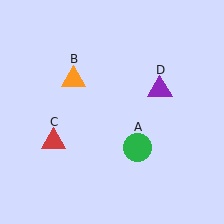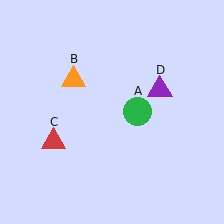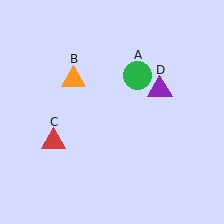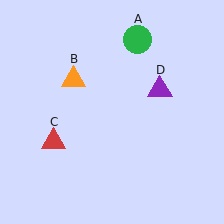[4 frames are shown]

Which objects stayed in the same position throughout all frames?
Orange triangle (object B) and red triangle (object C) and purple triangle (object D) remained stationary.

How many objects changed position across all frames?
1 object changed position: green circle (object A).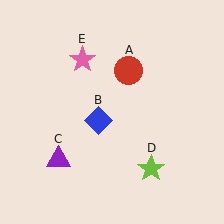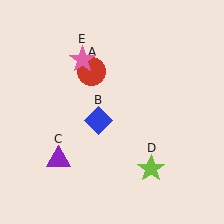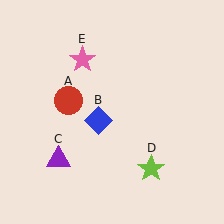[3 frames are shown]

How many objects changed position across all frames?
1 object changed position: red circle (object A).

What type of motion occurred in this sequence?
The red circle (object A) rotated counterclockwise around the center of the scene.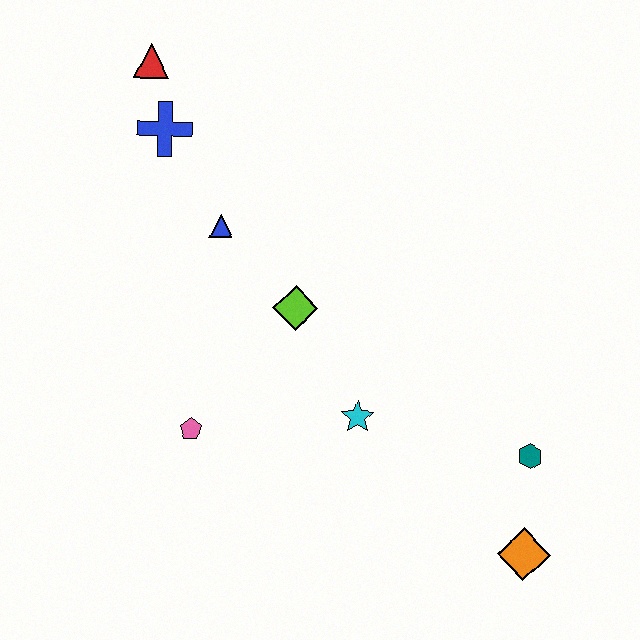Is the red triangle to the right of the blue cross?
No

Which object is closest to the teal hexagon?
The orange diamond is closest to the teal hexagon.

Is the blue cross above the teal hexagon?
Yes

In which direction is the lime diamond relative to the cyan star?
The lime diamond is above the cyan star.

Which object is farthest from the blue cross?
The orange diamond is farthest from the blue cross.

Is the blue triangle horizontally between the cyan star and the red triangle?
Yes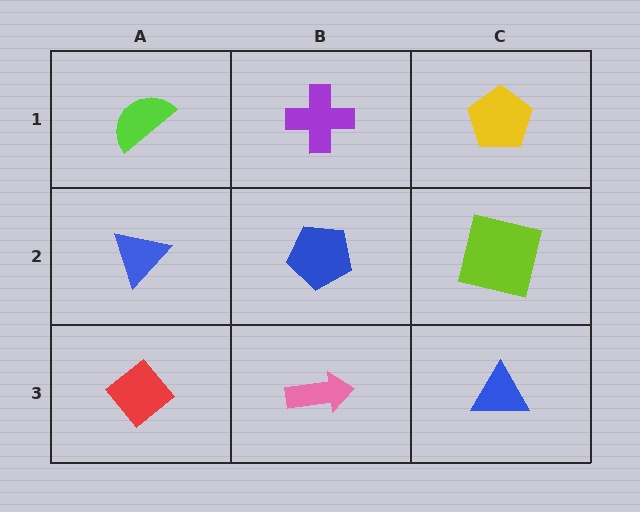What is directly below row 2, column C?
A blue triangle.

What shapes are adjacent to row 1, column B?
A blue pentagon (row 2, column B), a lime semicircle (row 1, column A), a yellow pentagon (row 1, column C).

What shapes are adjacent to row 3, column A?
A blue triangle (row 2, column A), a pink arrow (row 3, column B).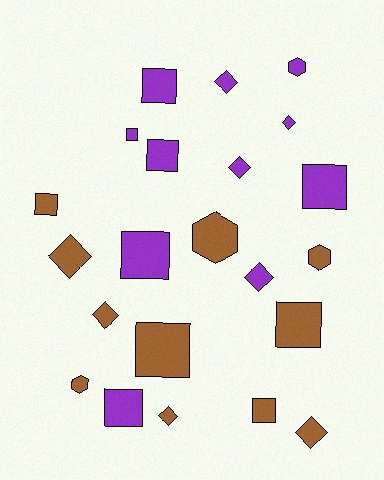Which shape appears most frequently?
Square, with 10 objects.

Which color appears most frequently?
Brown, with 11 objects.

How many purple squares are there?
There are 6 purple squares.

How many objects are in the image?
There are 22 objects.